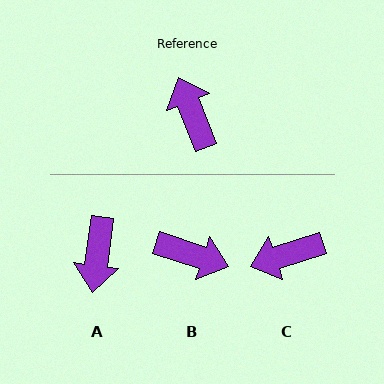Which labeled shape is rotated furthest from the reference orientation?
A, about 151 degrees away.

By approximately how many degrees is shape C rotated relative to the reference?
Approximately 86 degrees counter-clockwise.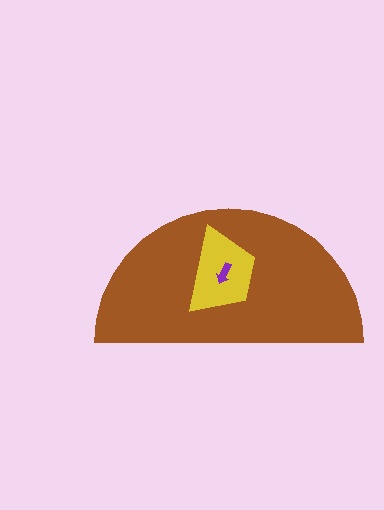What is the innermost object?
The purple arrow.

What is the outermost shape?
The brown semicircle.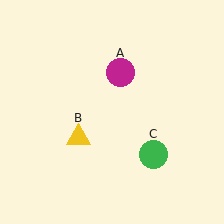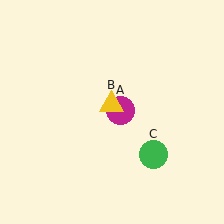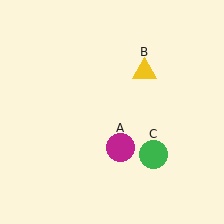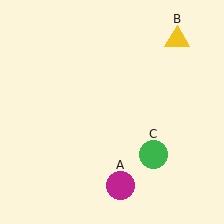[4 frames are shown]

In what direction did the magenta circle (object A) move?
The magenta circle (object A) moved down.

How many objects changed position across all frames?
2 objects changed position: magenta circle (object A), yellow triangle (object B).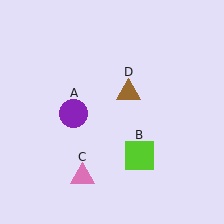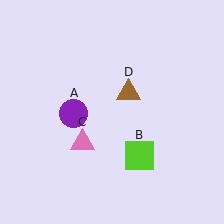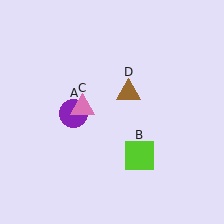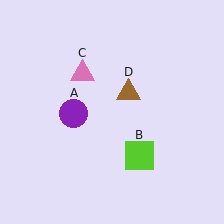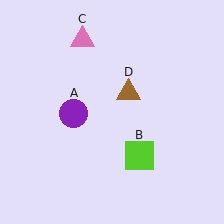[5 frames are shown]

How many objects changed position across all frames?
1 object changed position: pink triangle (object C).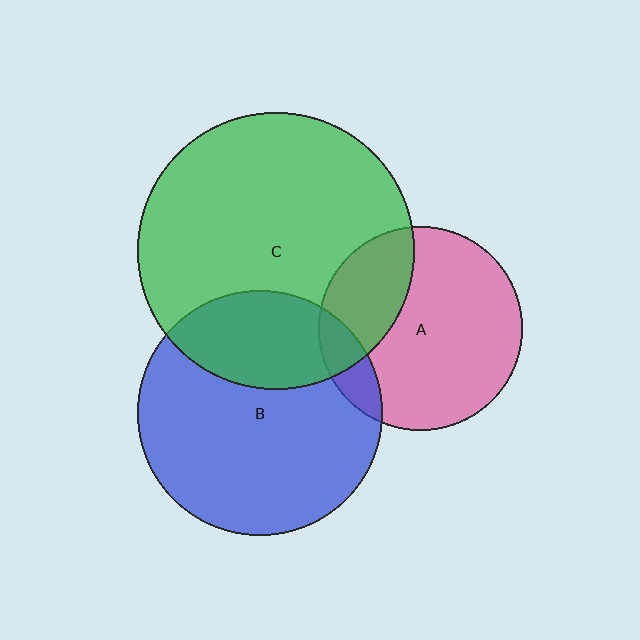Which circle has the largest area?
Circle C (green).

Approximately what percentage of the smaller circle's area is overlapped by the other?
Approximately 10%.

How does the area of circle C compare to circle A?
Approximately 1.9 times.